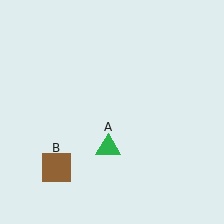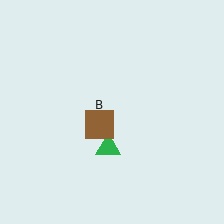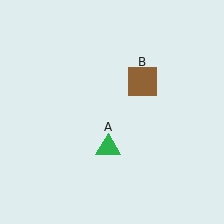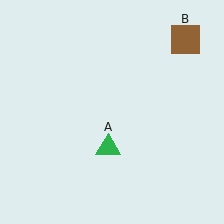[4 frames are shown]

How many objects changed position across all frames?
1 object changed position: brown square (object B).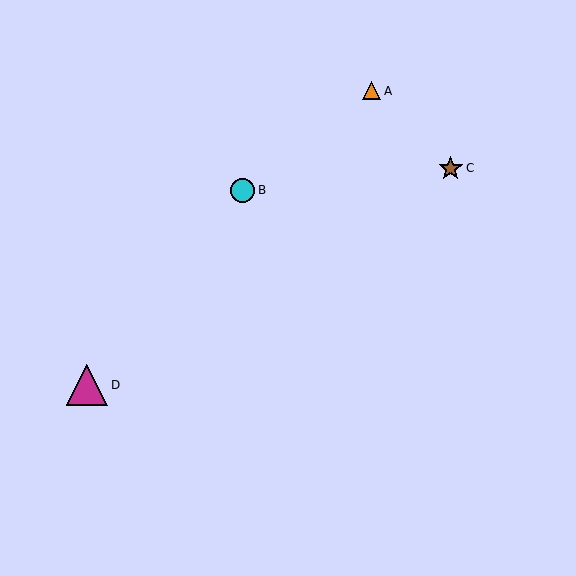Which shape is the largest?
The magenta triangle (labeled D) is the largest.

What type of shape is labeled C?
Shape C is a brown star.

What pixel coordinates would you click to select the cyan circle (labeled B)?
Click at (243, 191) to select the cyan circle B.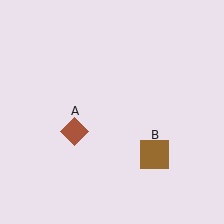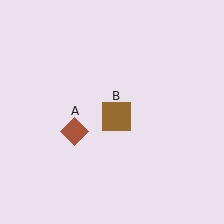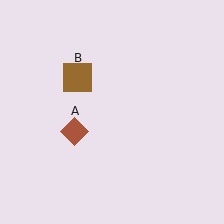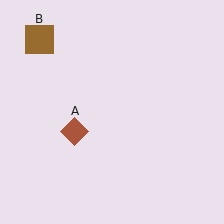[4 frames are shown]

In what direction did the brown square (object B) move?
The brown square (object B) moved up and to the left.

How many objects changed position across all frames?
1 object changed position: brown square (object B).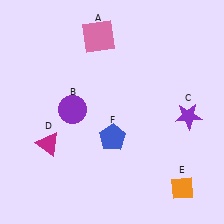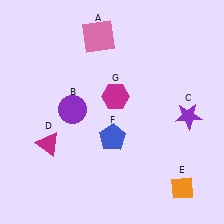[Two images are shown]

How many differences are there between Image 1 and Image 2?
There is 1 difference between the two images.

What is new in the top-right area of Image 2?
A magenta hexagon (G) was added in the top-right area of Image 2.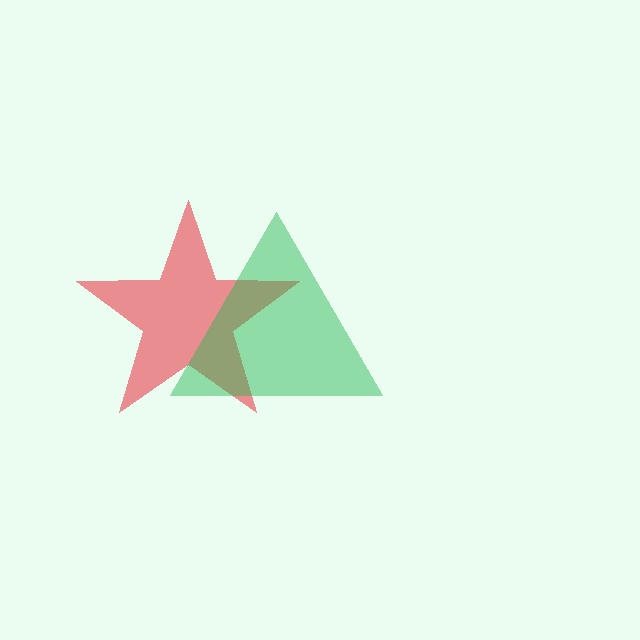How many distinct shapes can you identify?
There are 2 distinct shapes: a red star, a green triangle.